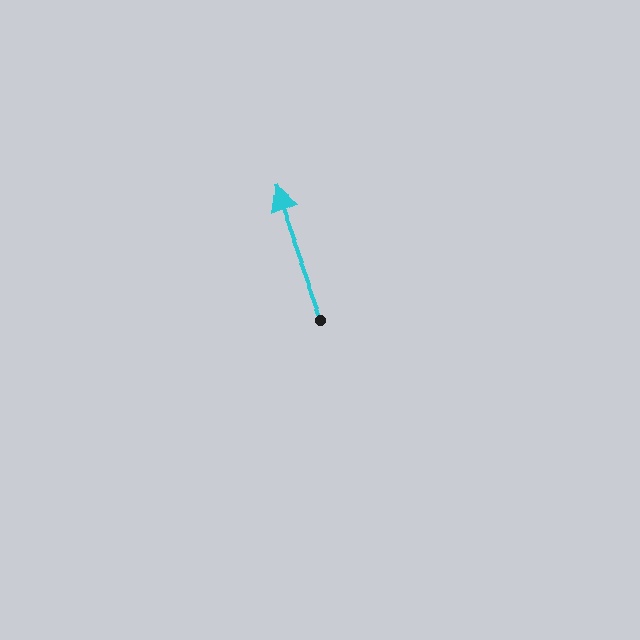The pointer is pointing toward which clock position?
Roughly 11 o'clock.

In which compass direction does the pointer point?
North.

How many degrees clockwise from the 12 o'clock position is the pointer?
Approximately 340 degrees.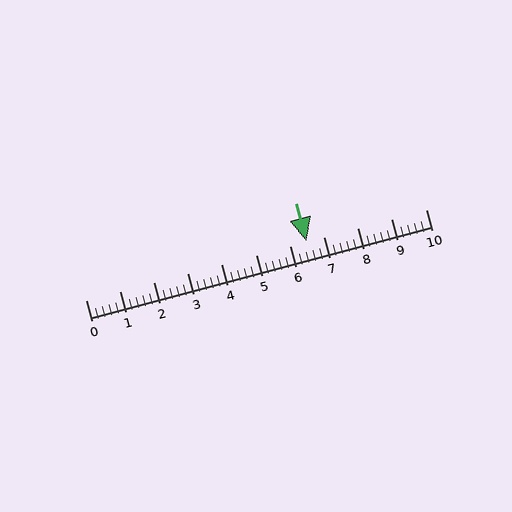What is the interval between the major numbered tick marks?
The major tick marks are spaced 1 units apart.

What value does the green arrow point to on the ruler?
The green arrow points to approximately 6.5.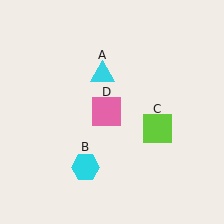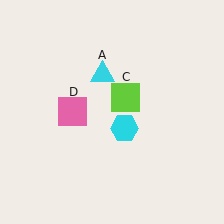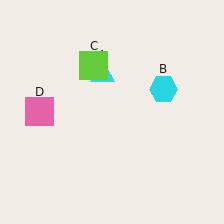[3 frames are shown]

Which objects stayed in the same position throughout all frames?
Cyan triangle (object A) remained stationary.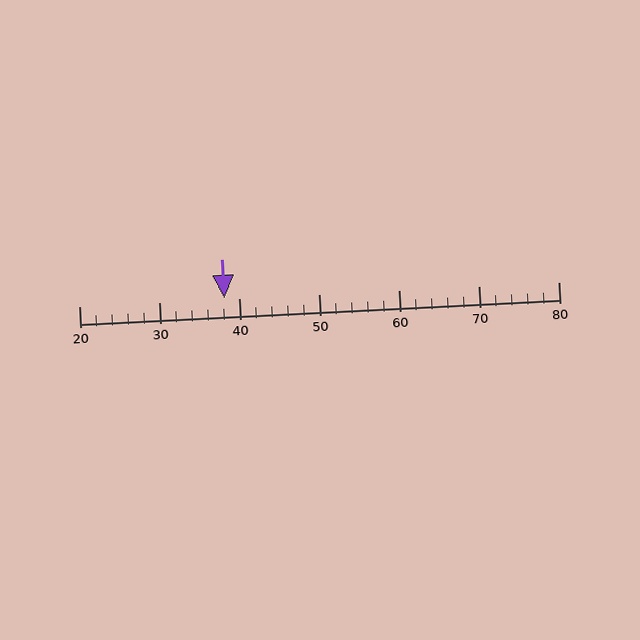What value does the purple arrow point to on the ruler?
The purple arrow points to approximately 38.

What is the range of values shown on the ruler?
The ruler shows values from 20 to 80.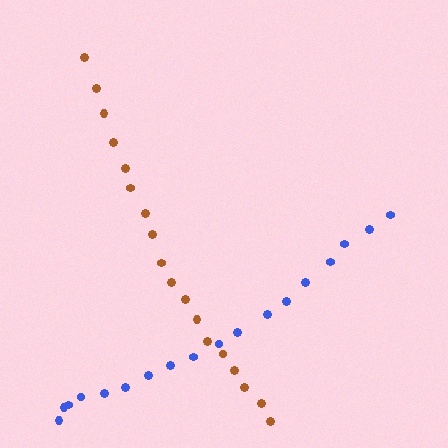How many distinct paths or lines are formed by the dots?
There are 2 distinct paths.